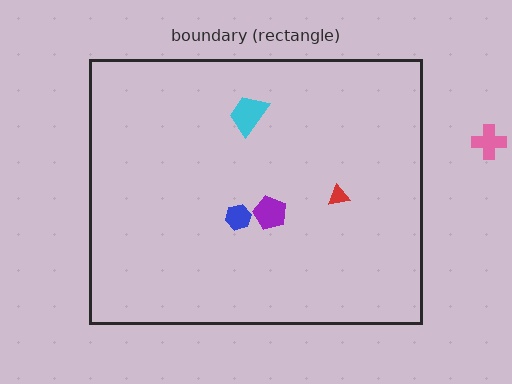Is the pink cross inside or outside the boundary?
Outside.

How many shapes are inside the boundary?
4 inside, 1 outside.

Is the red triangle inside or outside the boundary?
Inside.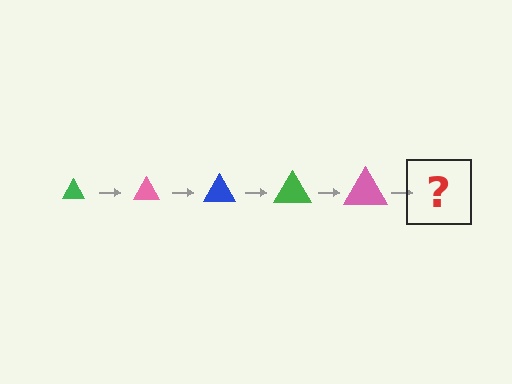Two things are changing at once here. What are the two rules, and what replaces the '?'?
The two rules are that the triangle grows larger each step and the color cycles through green, pink, and blue. The '?' should be a blue triangle, larger than the previous one.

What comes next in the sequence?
The next element should be a blue triangle, larger than the previous one.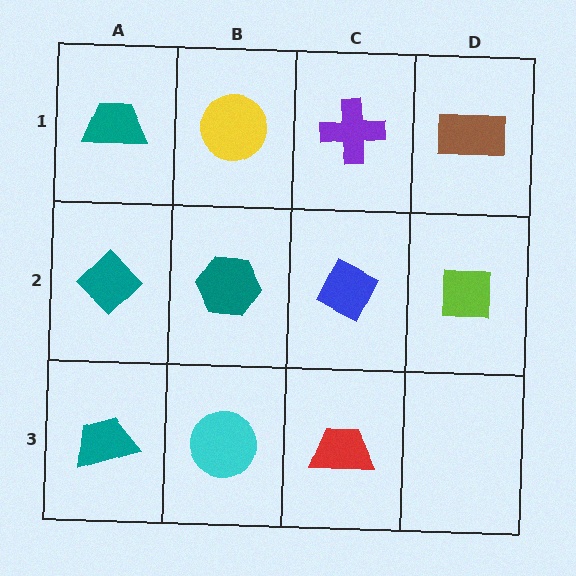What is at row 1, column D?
A brown rectangle.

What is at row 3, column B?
A cyan circle.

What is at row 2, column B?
A teal hexagon.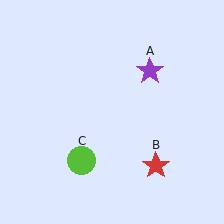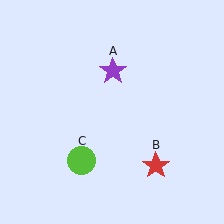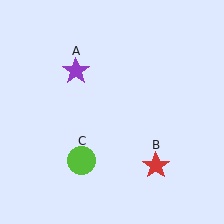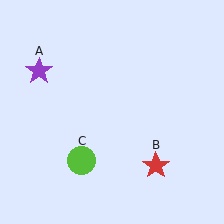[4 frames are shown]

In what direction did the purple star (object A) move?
The purple star (object A) moved left.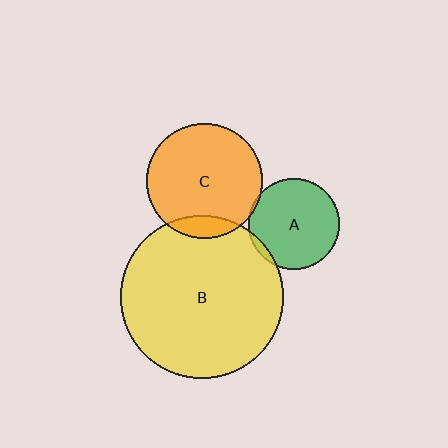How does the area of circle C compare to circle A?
Approximately 1.6 times.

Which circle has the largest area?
Circle B (yellow).